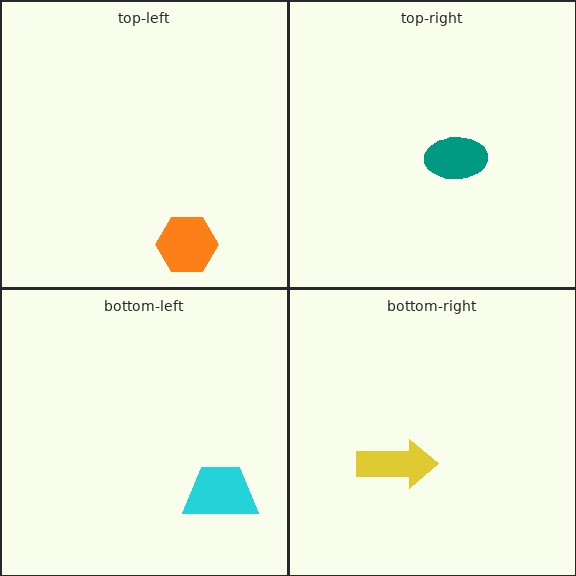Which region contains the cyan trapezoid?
The bottom-left region.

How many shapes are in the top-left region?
1.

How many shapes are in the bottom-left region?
1.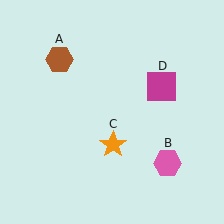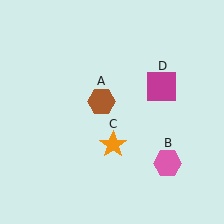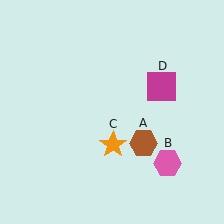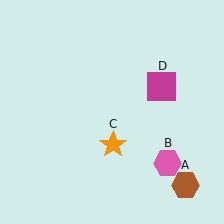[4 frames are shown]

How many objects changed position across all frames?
1 object changed position: brown hexagon (object A).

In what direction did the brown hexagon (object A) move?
The brown hexagon (object A) moved down and to the right.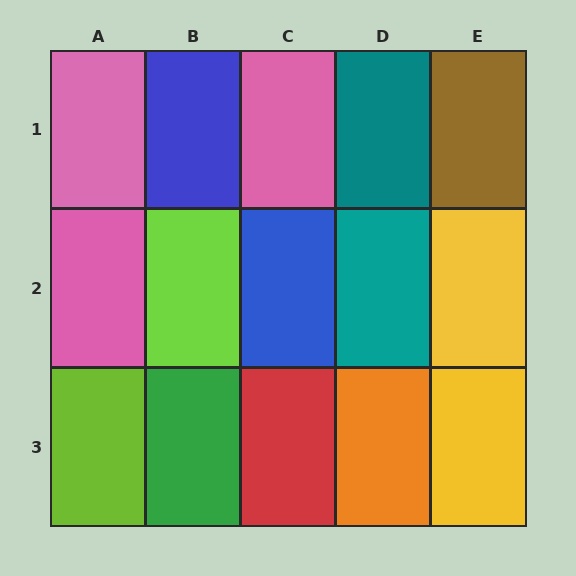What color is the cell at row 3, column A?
Lime.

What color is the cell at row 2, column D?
Teal.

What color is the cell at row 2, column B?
Lime.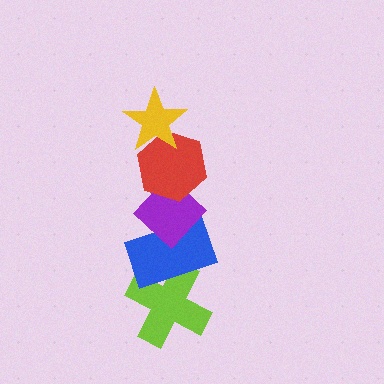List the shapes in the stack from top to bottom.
From top to bottom: the yellow star, the red hexagon, the purple diamond, the blue rectangle, the lime cross.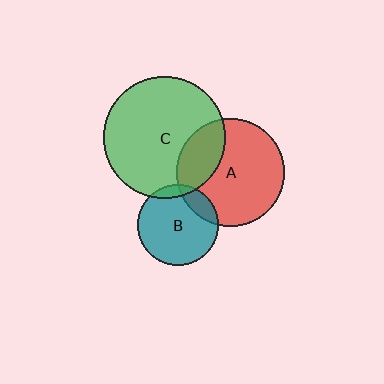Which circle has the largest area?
Circle C (green).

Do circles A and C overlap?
Yes.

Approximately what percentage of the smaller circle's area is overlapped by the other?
Approximately 25%.